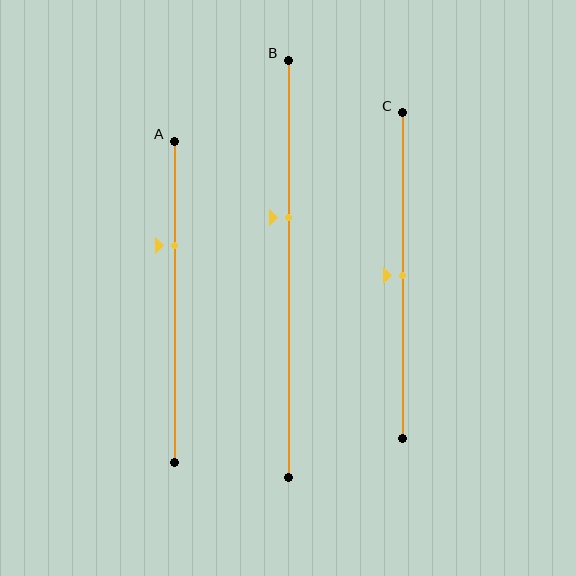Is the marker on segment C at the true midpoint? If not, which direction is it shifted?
Yes, the marker on segment C is at the true midpoint.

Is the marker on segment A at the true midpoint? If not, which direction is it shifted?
No, the marker on segment A is shifted upward by about 18% of the segment length.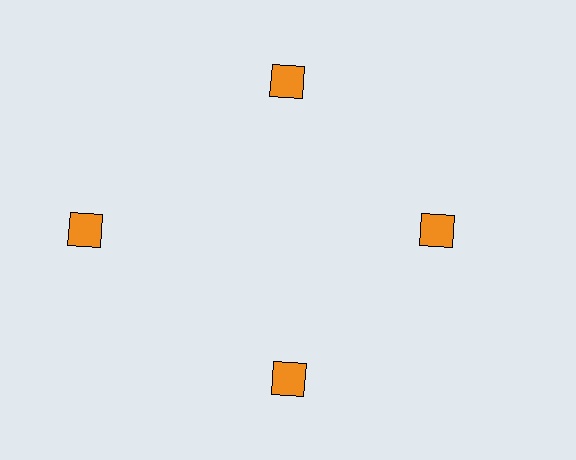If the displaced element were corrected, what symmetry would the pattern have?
It would have 4-fold rotational symmetry — the pattern would map onto itself every 90 degrees.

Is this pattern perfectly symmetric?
No. The 4 orange squares are arranged in a ring, but one element near the 9 o'clock position is pushed outward from the center, breaking the 4-fold rotational symmetry.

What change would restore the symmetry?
The symmetry would be restored by moving it inward, back onto the ring so that all 4 squares sit at equal angles and equal distance from the center.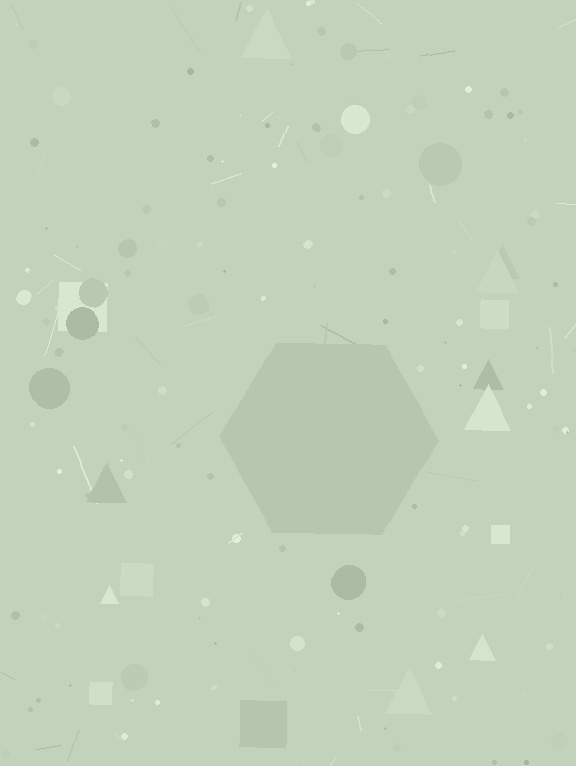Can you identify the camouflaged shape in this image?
The camouflaged shape is a hexagon.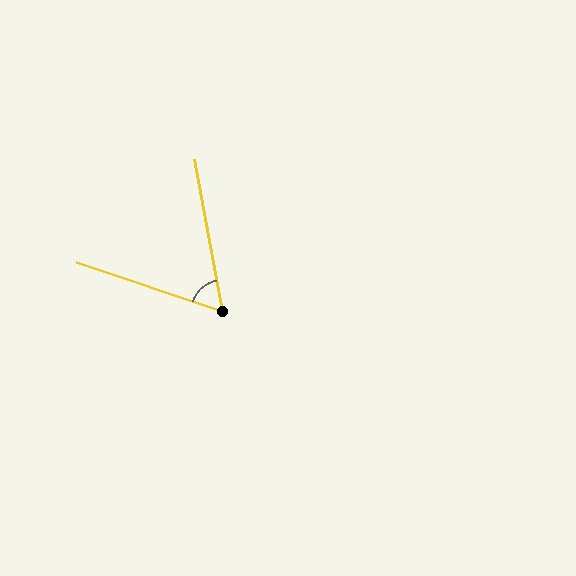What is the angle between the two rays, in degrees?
Approximately 61 degrees.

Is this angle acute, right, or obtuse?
It is acute.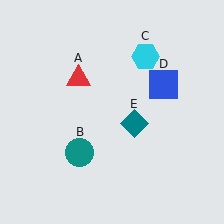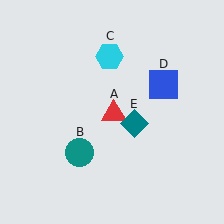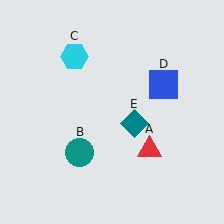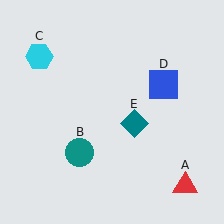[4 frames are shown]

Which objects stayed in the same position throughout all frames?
Teal circle (object B) and blue square (object D) and teal diamond (object E) remained stationary.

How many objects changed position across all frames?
2 objects changed position: red triangle (object A), cyan hexagon (object C).